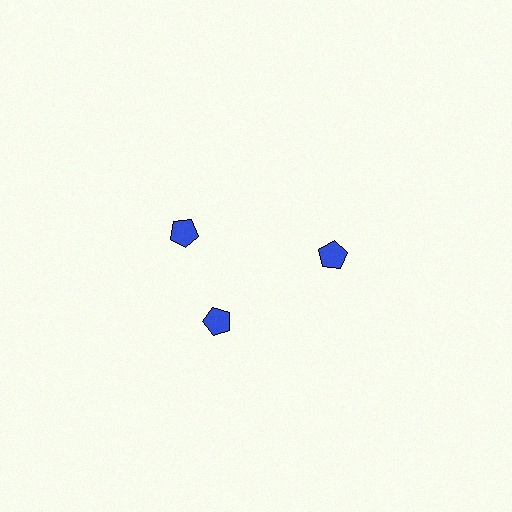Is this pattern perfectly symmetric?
No. The 3 blue pentagons are arranged in a ring, but one element near the 11 o'clock position is rotated out of alignment along the ring, breaking the 3-fold rotational symmetry.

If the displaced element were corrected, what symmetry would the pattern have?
It would have 3-fold rotational symmetry — the pattern would map onto itself every 120 degrees.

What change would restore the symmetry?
The symmetry would be restored by rotating it back into even spacing with its neighbors so that all 3 pentagons sit at equal angles and equal distance from the center.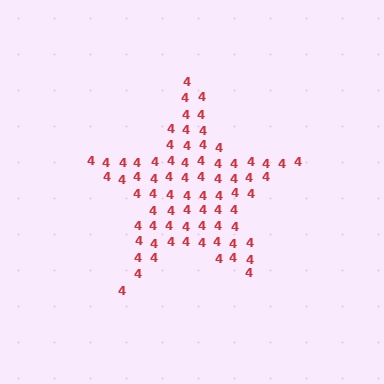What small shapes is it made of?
It is made of small digit 4's.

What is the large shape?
The large shape is a star.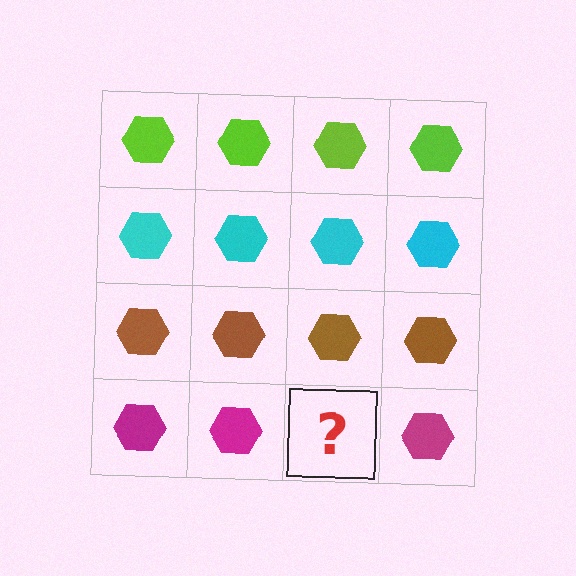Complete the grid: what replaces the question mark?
The question mark should be replaced with a magenta hexagon.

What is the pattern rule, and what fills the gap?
The rule is that each row has a consistent color. The gap should be filled with a magenta hexagon.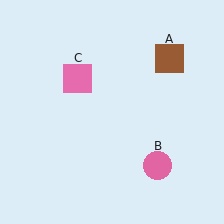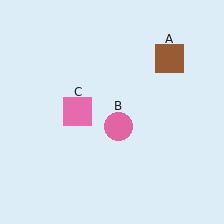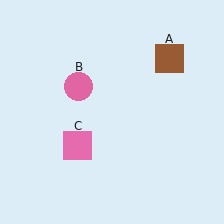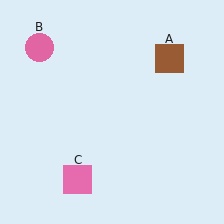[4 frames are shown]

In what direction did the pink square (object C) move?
The pink square (object C) moved down.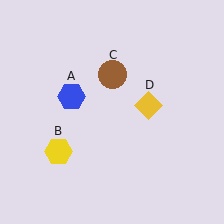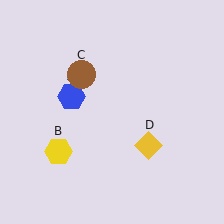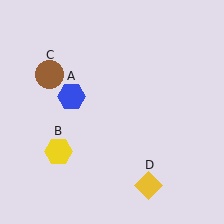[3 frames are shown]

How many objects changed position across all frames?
2 objects changed position: brown circle (object C), yellow diamond (object D).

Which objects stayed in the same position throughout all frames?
Blue hexagon (object A) and yellow hexagon (object B) remained stationary.